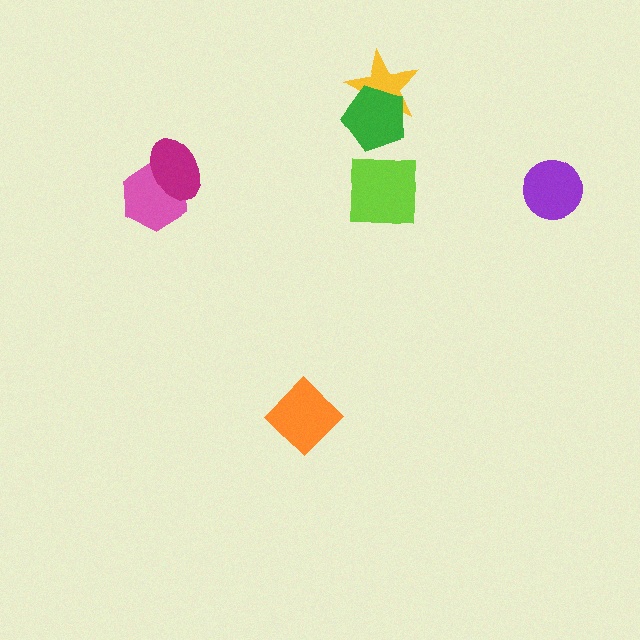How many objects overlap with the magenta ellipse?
1 object overlaps with the magenta ellipse.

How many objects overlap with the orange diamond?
0 objects overlap with the orange diamond.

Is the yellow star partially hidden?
Yes, it is partially covered by another shape.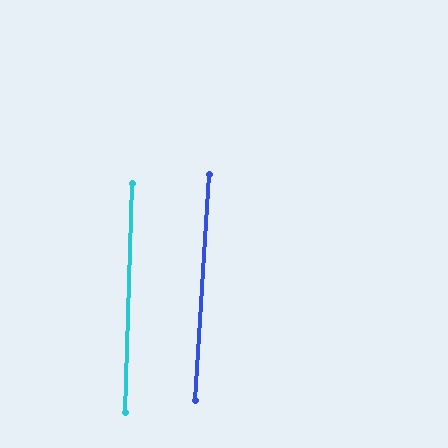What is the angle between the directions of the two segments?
Approximately 2 degrees.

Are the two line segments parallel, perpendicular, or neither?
Parallel — their directions differ by only 1.8°.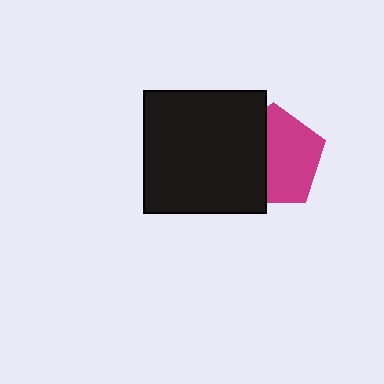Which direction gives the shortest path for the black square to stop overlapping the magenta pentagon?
Moving left gives the shortest separation.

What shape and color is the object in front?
The object in front is a black square.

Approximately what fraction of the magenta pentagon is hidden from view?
Roughly 42% of the magenta pentagon is hidden behind the black square.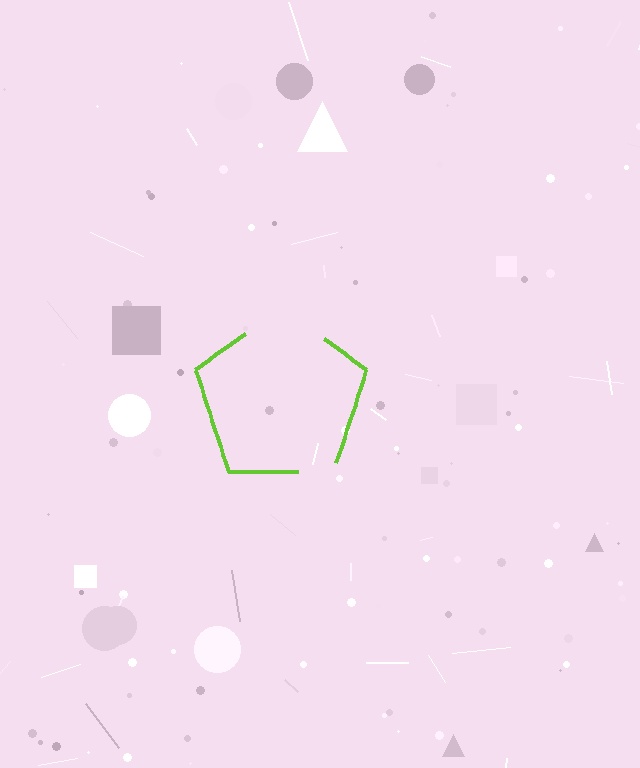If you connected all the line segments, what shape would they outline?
They would outline a pentagon.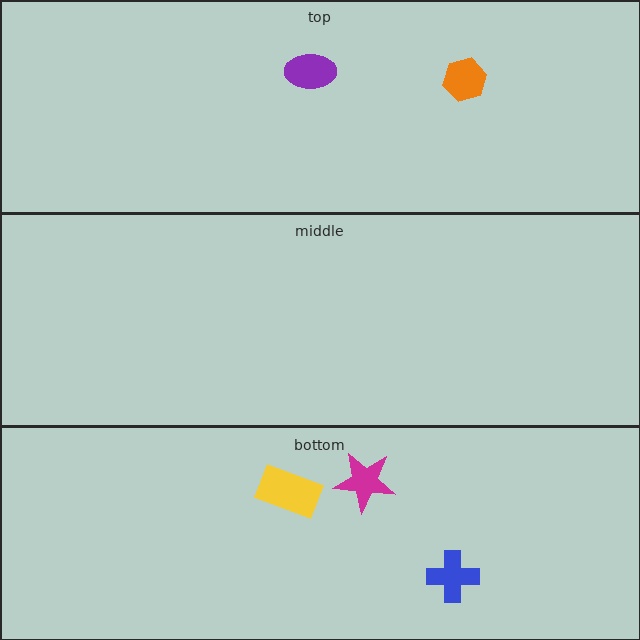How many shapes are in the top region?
2.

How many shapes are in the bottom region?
3.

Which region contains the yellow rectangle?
The bottom region.